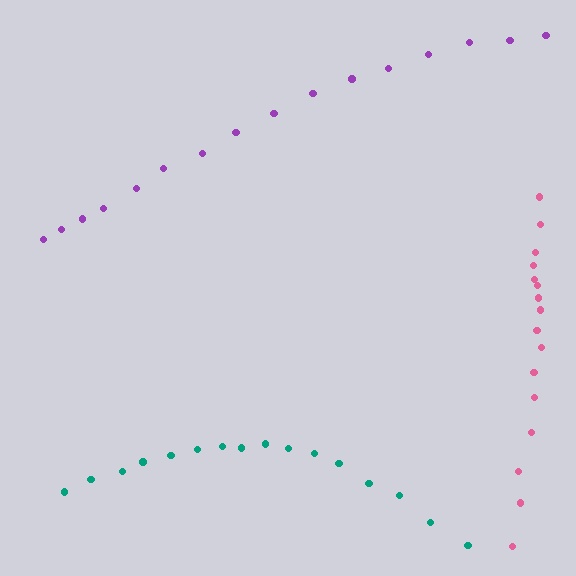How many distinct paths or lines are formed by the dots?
There are 3 distinct paths.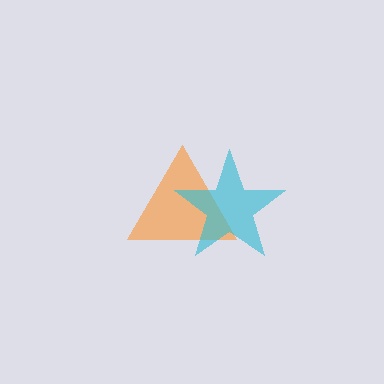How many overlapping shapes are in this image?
There are 2 overlapping shapes in the image.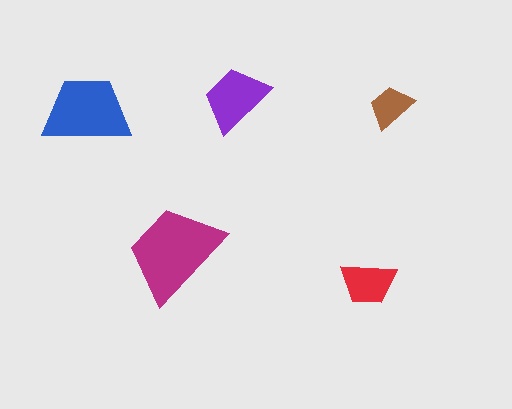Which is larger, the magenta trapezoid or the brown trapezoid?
The magenta one.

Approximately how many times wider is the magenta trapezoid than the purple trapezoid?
About 1.5 times wider.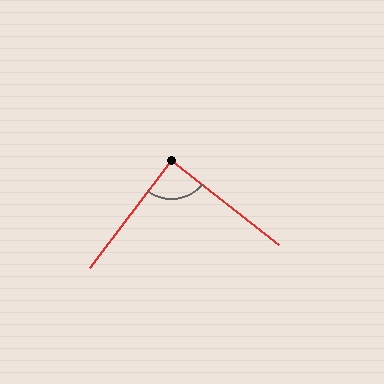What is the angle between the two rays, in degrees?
Approximately 89 degrees.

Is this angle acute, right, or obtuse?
It is approximately a right angle.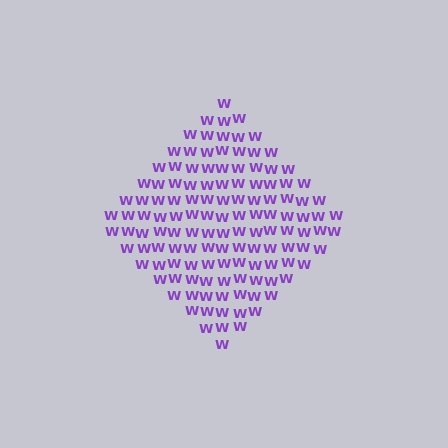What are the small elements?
The small elements are letter W's.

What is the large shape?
The large shape is a diamond.